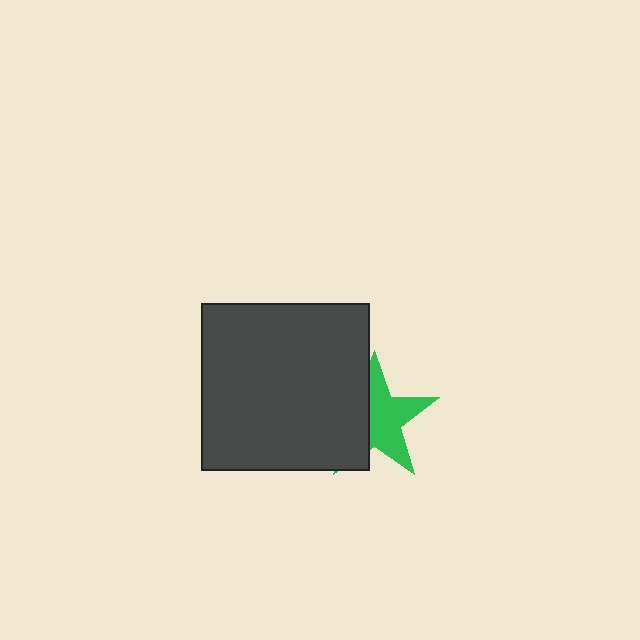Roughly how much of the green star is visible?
About half of it is visible (roughly 58%).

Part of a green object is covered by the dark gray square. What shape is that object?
It is a star.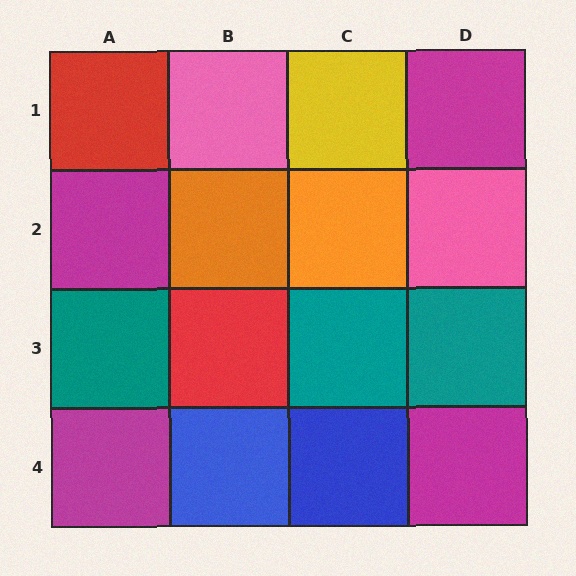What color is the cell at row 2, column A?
Magenta.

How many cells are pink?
2 cells are pink.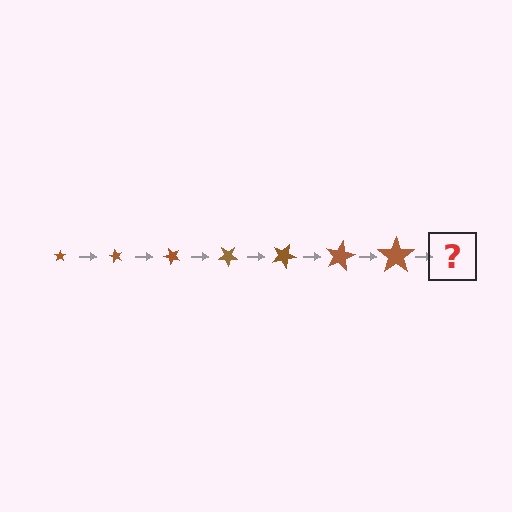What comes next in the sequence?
The next element should be a star, larger than the previous one and rotated 420 degrees from the start.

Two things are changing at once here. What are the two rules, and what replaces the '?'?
The two rules are that the star grows larger each step and it rotates 60 degrees each step. The '?' should be a star, larger than the previous one and rotated 420 degrees from the start.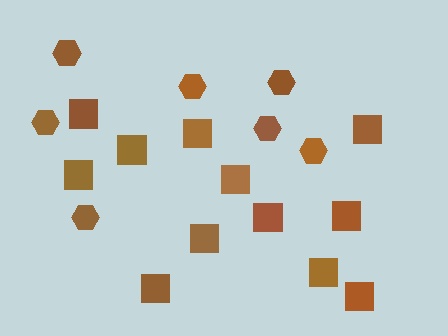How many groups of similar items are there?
There are 2 groups: one group of squares (12) and one group of hexagons (7).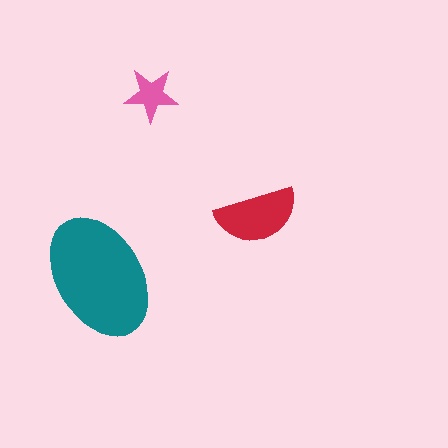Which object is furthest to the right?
The red semicircle is rightmost.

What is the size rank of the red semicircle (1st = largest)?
2nd.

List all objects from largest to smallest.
The teal ellipse, the red semicircle, the pink star.